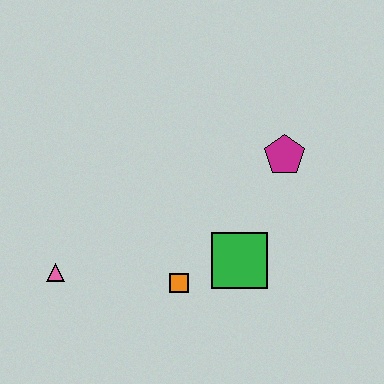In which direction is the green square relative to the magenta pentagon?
The green square is below the magenta pentagon.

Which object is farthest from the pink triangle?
The magenta pentagon is farthest from the pink triangle.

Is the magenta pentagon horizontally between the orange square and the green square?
No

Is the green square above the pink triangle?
Yes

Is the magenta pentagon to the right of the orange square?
Yes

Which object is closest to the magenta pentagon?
The green square is closest to the magenta pentagon.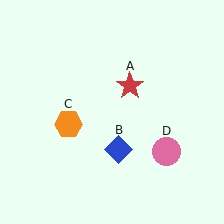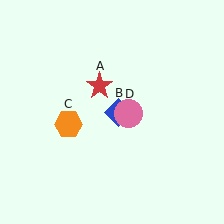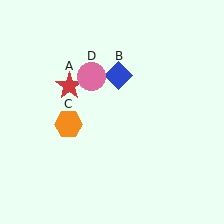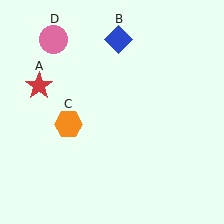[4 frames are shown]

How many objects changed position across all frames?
3 objects changed position: red star (object A), blue diamond (object B), pink circle (object D).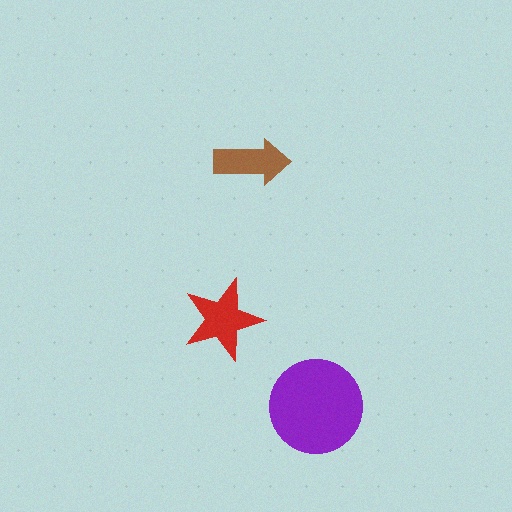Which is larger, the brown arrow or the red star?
The red star.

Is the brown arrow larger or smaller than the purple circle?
Smaller.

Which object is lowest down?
The purple circle is bottommost.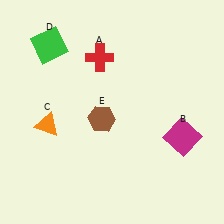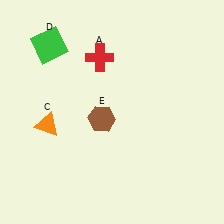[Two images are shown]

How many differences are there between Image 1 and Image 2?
There is 1 difference between the two images.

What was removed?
The magenta square (B) was removed in Image 2.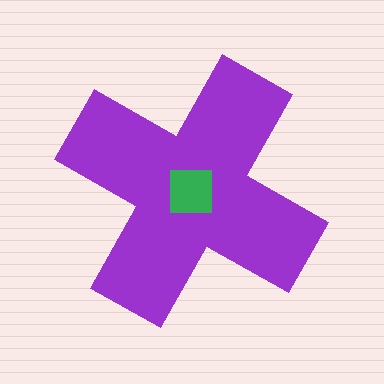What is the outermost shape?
The purple cross.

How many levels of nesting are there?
2.